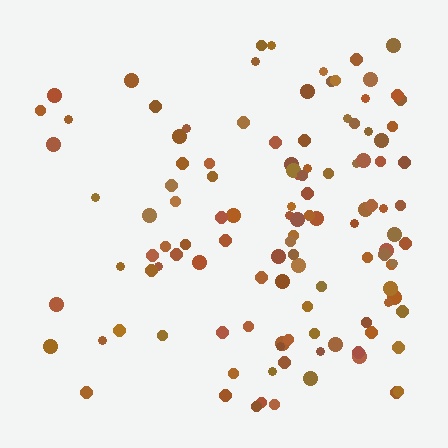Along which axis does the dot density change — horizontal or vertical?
Horizontal.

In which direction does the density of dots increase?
From left to right, with the right side densest.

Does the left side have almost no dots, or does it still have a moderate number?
Still a moderate number, just noticeably fewer than the right.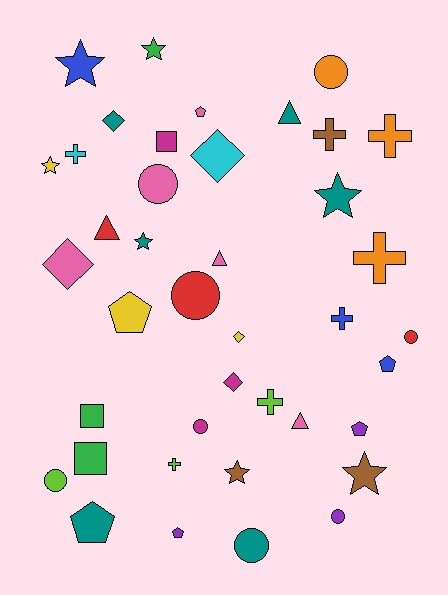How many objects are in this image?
There are 40 objects.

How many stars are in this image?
There are 7 stars.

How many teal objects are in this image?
There are 6 teal objects.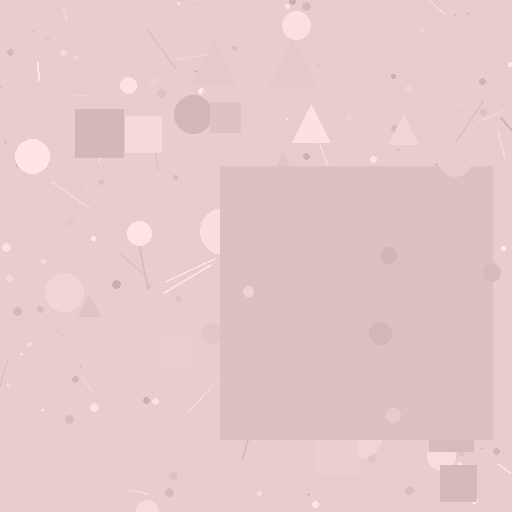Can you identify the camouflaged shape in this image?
The camouflaged shape is a square.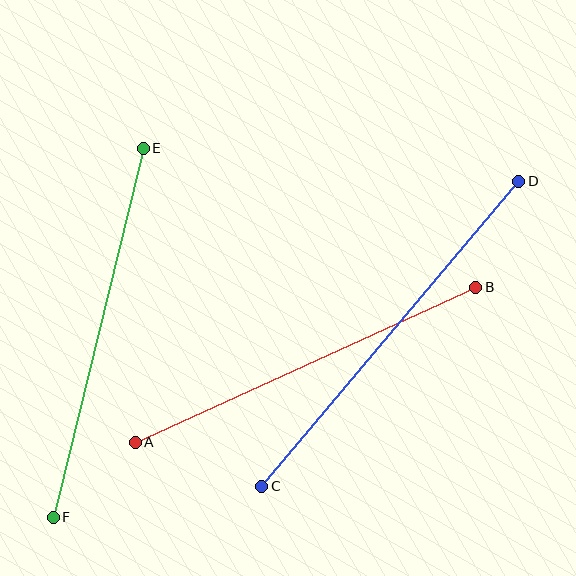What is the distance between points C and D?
The distance is approximately 399 pixels.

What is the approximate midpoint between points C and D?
The midpoint is at approximately (390, 334) pixels.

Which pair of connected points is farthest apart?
Points C and D are farthest apart.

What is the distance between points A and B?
The distance is approximately 374 pixels.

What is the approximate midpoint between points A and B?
The midpoint is at approximately (305, 365) pixels.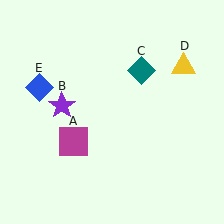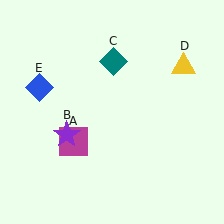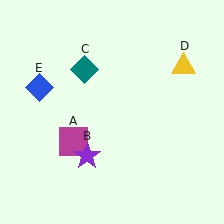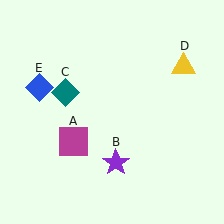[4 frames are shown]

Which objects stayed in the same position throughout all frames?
Magenta square (object A) and yellow triangle (object D) and blue diamond (object E) remained stationary.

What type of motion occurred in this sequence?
The purple star (object B), teal diamond (object C) rotated counterclockwise around the center of the scene.